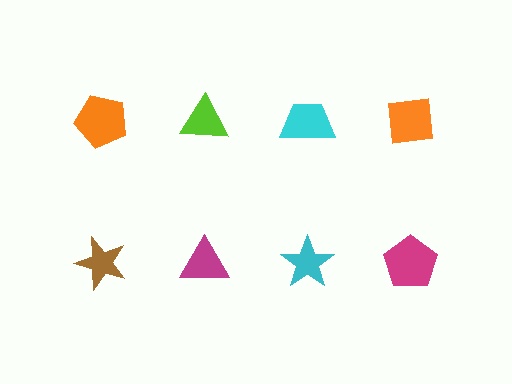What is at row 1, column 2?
A lime triangle.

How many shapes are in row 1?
4 shapes.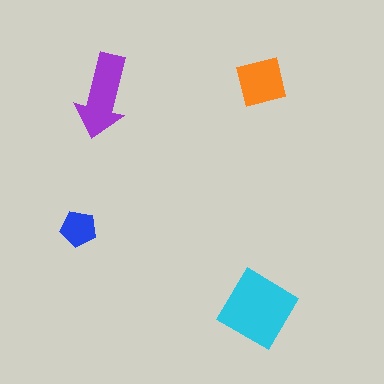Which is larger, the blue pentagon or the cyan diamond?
The cyan diamond.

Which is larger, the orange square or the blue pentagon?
The orange square.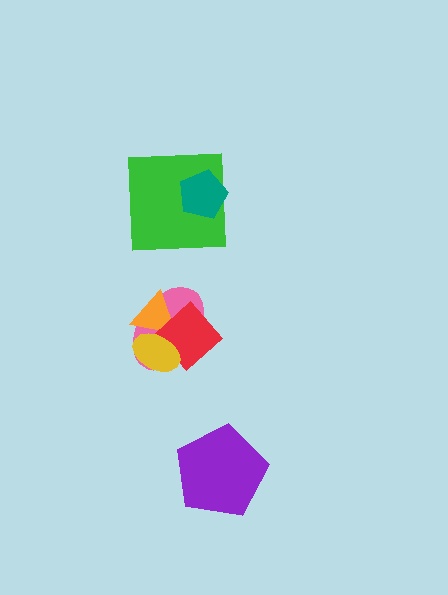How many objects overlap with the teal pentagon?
1 object overlaps with the teal pentagon.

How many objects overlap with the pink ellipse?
3 objects overlap with the pink ellipse.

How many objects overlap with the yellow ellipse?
3 objects overlap with the yellow ellipse.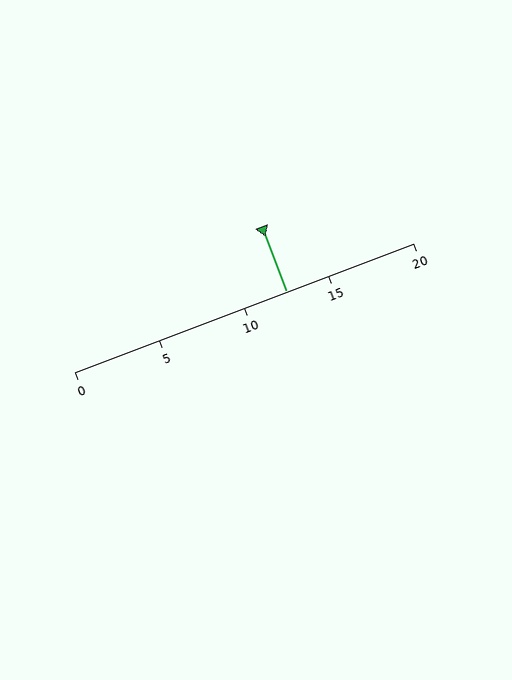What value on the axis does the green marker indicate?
The marker indicates approximately 12.5.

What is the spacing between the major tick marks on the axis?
The major ticks are spaced 5 apart.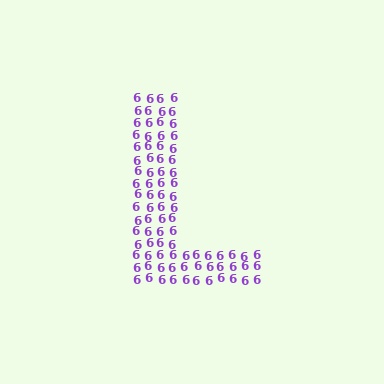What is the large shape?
The large shape is the letter L.